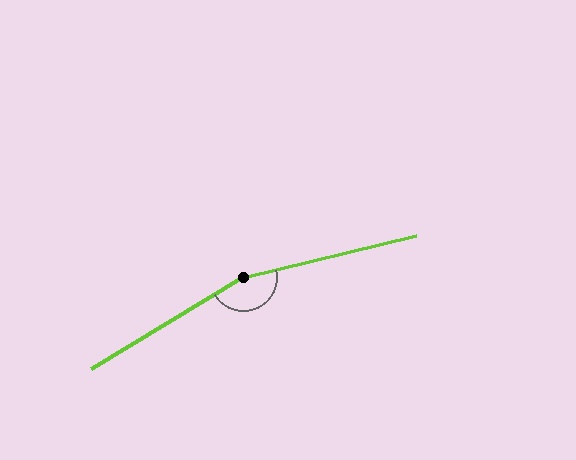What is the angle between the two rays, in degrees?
Approximately 162 degrees.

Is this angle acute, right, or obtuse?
It is obtuse.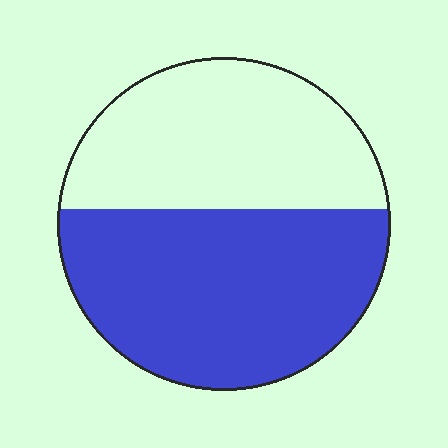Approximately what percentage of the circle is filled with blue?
Approximately 55%.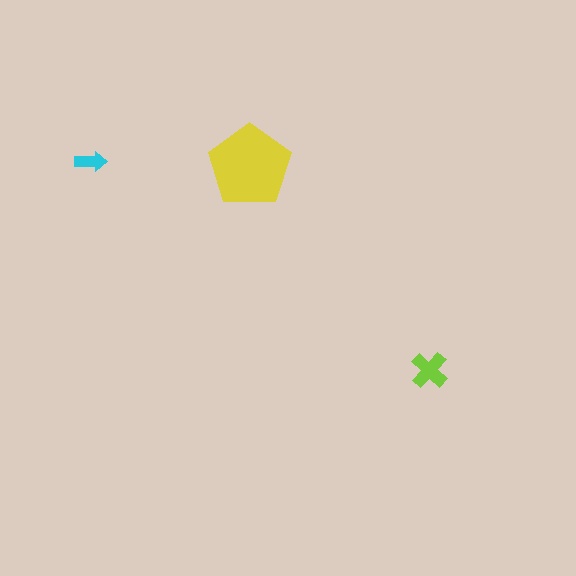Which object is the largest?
The yellow pentagon.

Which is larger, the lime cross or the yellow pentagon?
The yellow pentagon.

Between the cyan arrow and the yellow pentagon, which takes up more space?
The yellow pentagon.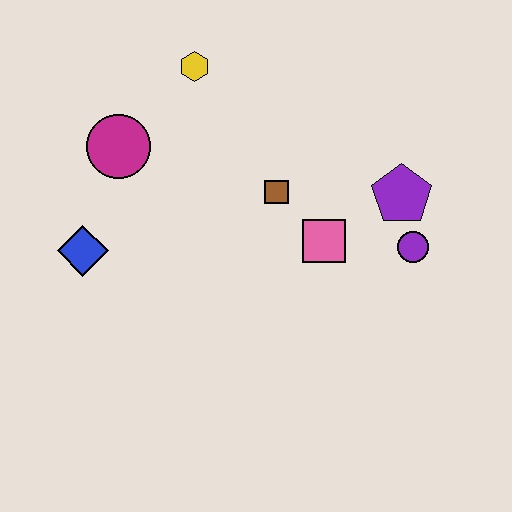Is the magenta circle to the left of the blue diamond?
No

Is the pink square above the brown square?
No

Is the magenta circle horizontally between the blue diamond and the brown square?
Yes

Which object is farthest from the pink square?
The blue diamond is farthest from the pink square.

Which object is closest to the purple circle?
The purple pentagon is closest to the purple circle.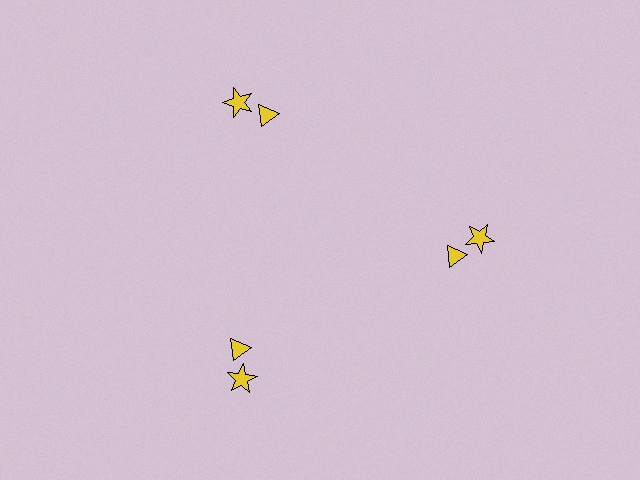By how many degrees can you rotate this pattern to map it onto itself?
The pattern maps onto itself every 120 degrees of rotation.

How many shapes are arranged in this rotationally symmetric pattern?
There are 6 shapes, arranged in 3 groups of 2.